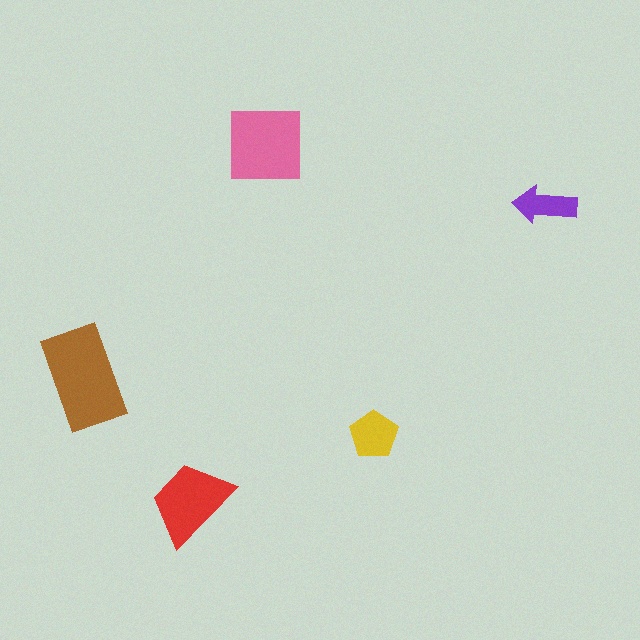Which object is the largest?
The brown rectangle.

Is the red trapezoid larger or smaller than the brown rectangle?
Smaller.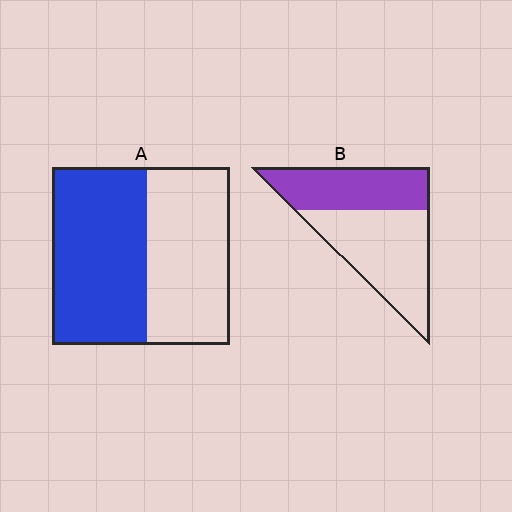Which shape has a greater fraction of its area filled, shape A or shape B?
Shape A.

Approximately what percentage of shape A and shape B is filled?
A is approximately 55% and B is approximately 40%.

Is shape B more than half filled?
No.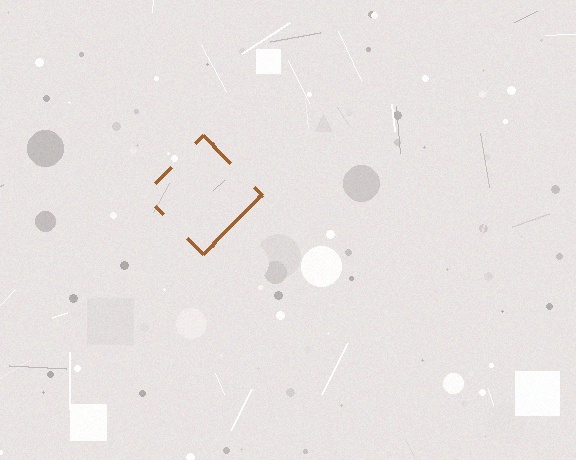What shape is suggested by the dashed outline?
The dashed outline suggests a diamond.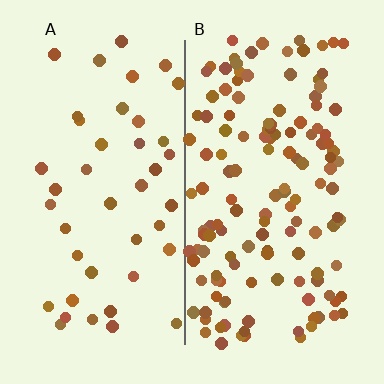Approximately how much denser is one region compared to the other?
Approximately 3.2× — region B over region A.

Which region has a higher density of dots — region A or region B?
B (the right).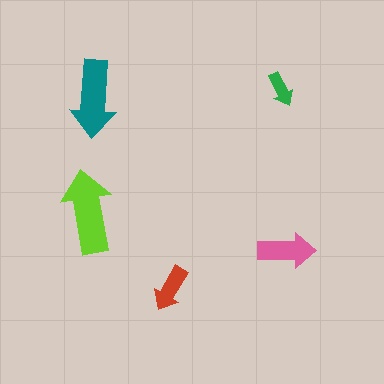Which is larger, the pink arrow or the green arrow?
The pink one.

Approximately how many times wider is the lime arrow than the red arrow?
About 2 times wider.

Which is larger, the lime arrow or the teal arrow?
The lime one.